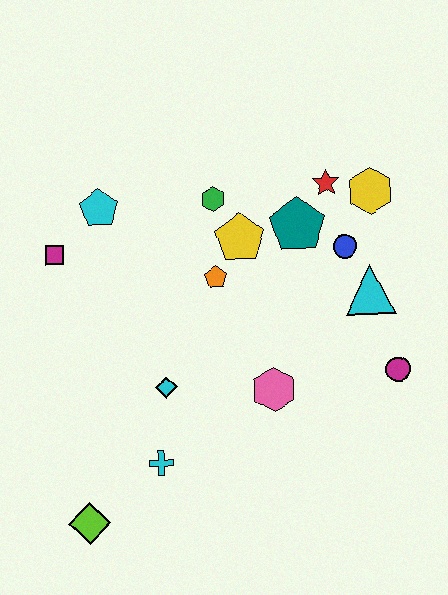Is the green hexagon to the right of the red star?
No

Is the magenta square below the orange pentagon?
No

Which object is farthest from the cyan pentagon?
The magenta circle is farthest from the cyan pentagon.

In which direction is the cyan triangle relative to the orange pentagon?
The cyan triangle is to the right of the orange pentagon.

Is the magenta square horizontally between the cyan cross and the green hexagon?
No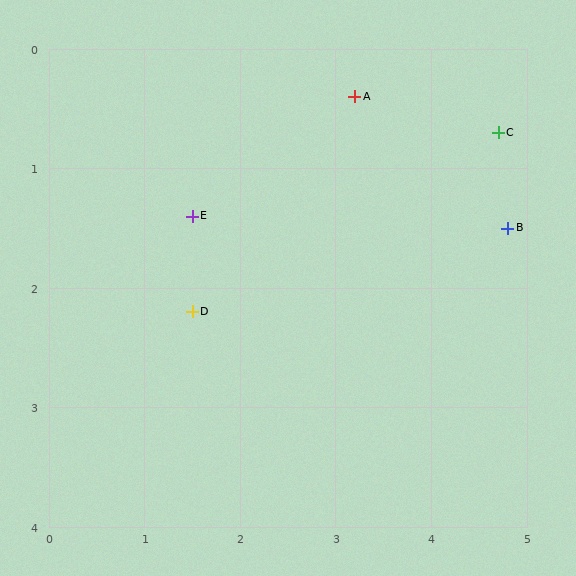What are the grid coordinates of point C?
Point C is at approximately (4.7, 0.7).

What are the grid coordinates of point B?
Point B is at approximately (4.8, 1.5).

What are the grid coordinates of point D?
Point D is at approximately (1.5, 2.2).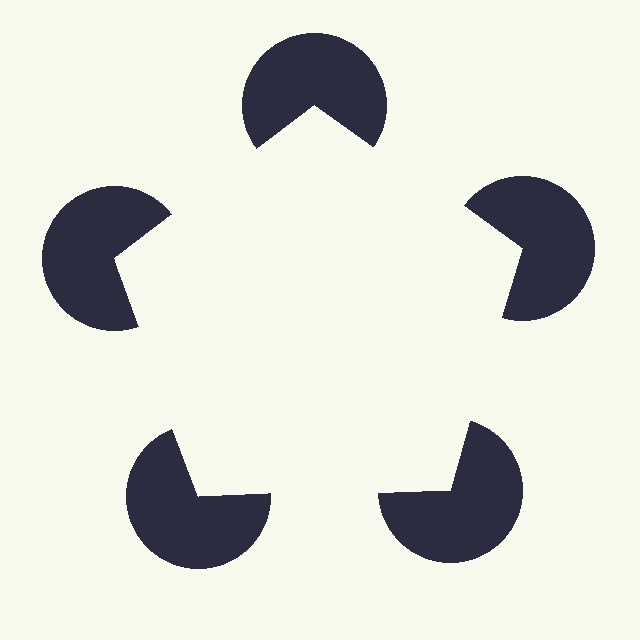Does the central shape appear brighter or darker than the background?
It typically appears slightly brighter than the background, even though no actual brightness change is drawn.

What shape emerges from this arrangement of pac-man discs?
An illusory pentagon — its edges are inferred from the aligned wedge cuts in the pac-man discs, not physically drawn.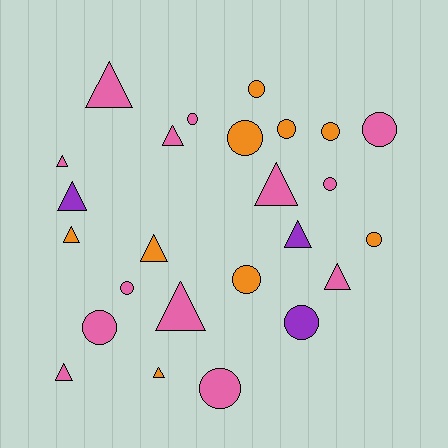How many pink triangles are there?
There are 7 pink triangles.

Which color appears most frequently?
Pink, with 13 objects.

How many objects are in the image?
There are 25 objects.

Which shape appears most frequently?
Circle, with 13 objects.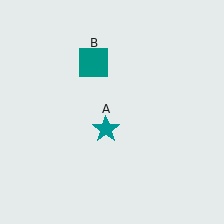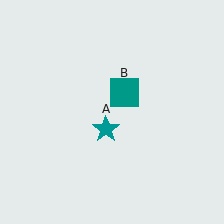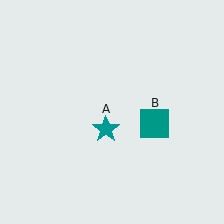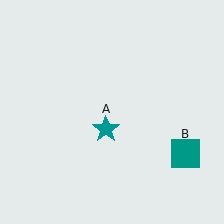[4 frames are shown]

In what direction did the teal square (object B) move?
The teal square (object B) moved down and to the right.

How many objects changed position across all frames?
1 object changed position: teal square (object B).